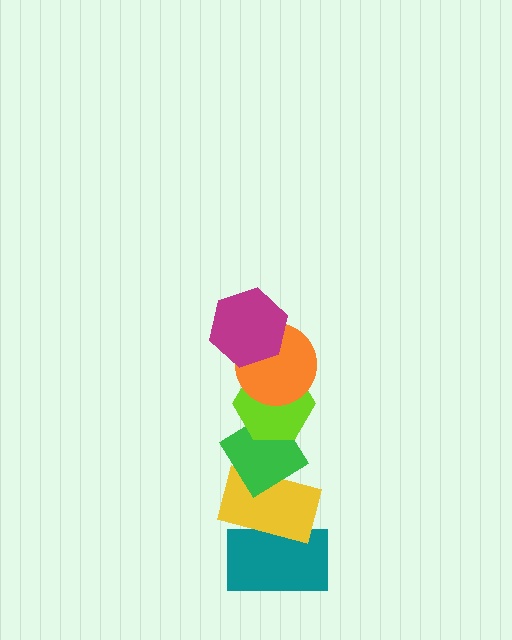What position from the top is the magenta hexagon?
The magenta hexagon is 1st from the top.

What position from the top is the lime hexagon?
The lime hexagon is 3rd from the top.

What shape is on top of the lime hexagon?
The orange circle is on top of the lime hexagon.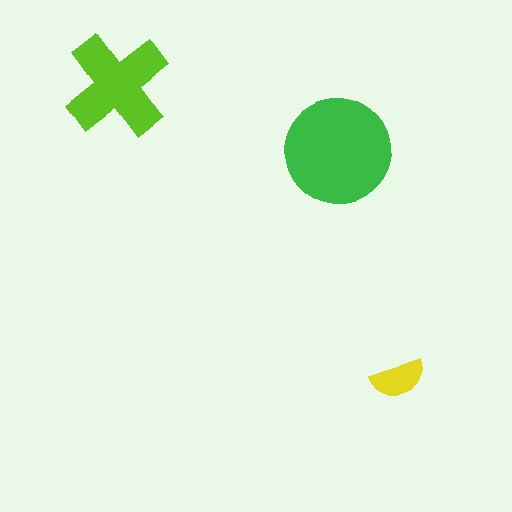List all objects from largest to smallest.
The green circle, the lime cross, the yellow semicircle.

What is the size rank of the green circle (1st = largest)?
1st.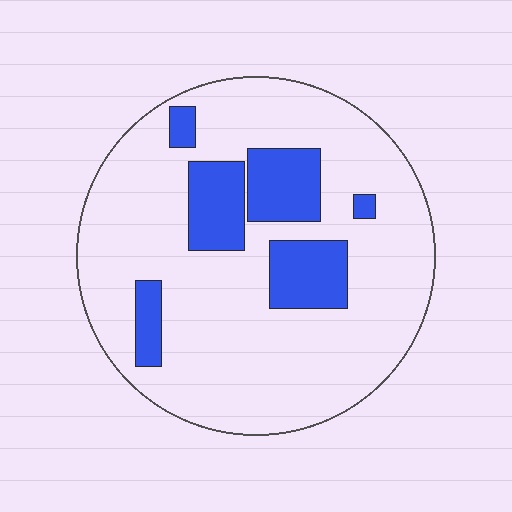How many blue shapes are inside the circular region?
6.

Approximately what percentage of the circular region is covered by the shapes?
Approximately 20%.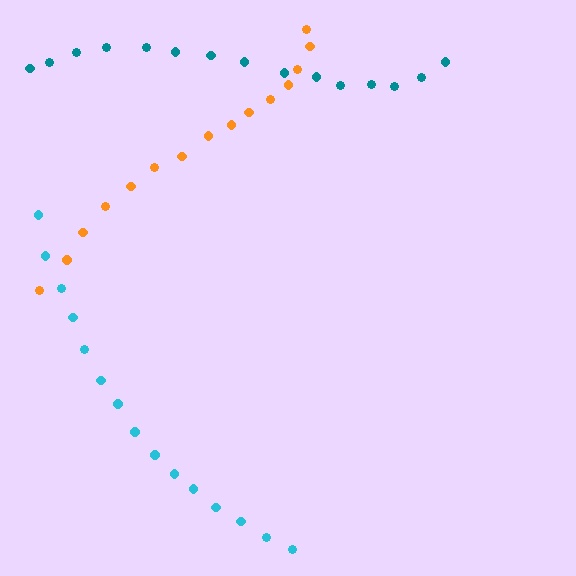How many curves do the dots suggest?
There are 3 distinct paths.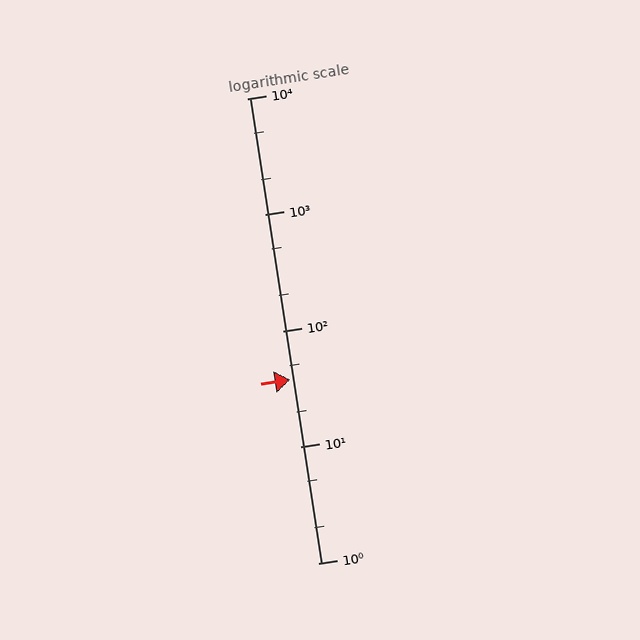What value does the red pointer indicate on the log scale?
The pointer indicates approximately 38.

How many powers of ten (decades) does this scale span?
The scale spans 4 decades, from 1 to 10000.